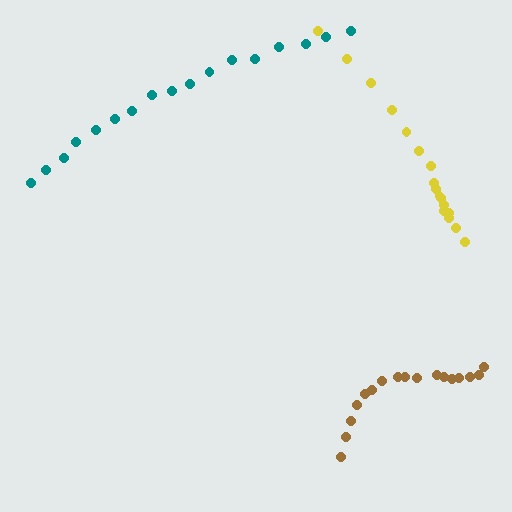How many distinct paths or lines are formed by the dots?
There are 3 distinct paths.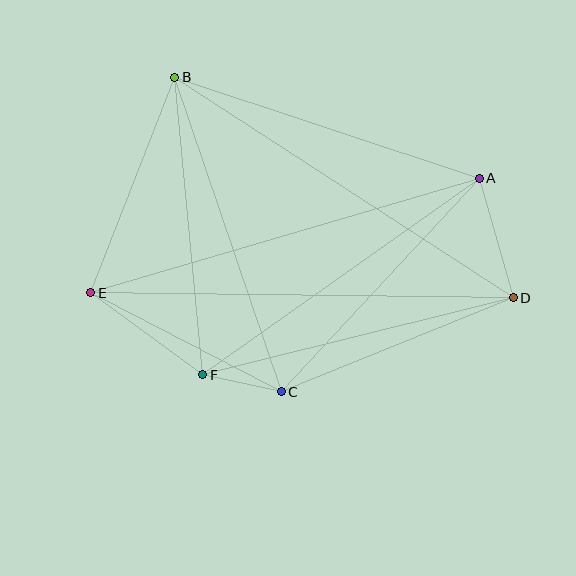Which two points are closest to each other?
Points C and F are closest to each other.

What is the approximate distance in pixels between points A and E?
The distance between A and E is approximately 405 pixels.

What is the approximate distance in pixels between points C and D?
The distance between C and D is approximately 250 pixels.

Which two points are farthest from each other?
Points D and E are farthest from each other.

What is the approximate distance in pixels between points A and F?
The distance between A and F is approximately 339 pixels.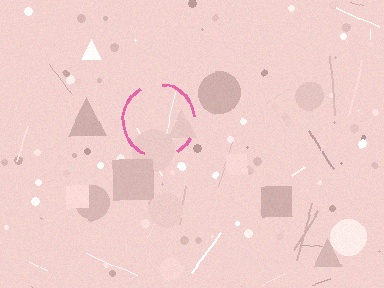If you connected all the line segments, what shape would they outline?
They would outline a circle.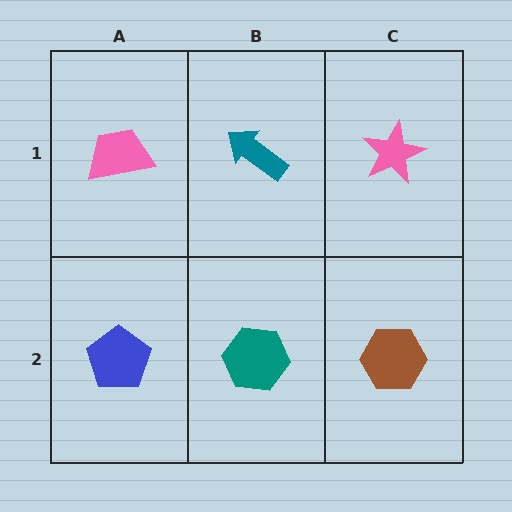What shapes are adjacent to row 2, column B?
A teal arrow (row 1, column B), a blue pentagon (row 2, column A), a brown hexagon (row 2, column C).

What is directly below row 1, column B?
A teal hexagon.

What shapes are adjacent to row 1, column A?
A blue pentagon (row 2, column A), a teal arrow (row 1, column B).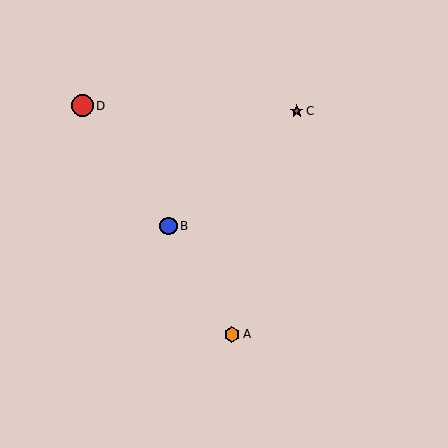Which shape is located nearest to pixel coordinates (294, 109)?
The magenta star (labeled C) at (297, 111) is nearest to that location.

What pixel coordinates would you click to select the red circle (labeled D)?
Click at (82, 106) to select the red circle D.